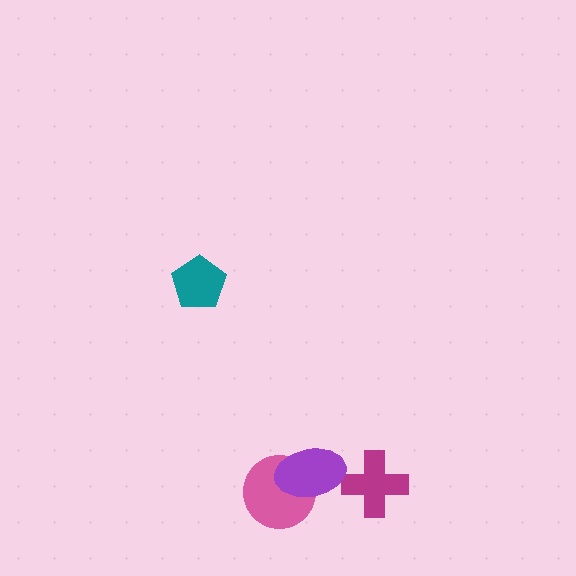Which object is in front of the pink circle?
The purple ellipse is in front of the pink circle.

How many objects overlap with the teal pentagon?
0 objects overlap with the teal pentagon.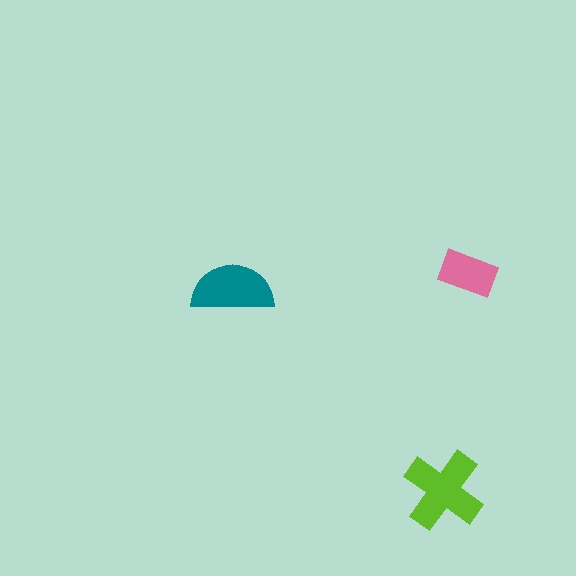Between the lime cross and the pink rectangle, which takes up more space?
The lime cross.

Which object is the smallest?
The pink rectangle.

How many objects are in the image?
There are 3 objects in the image.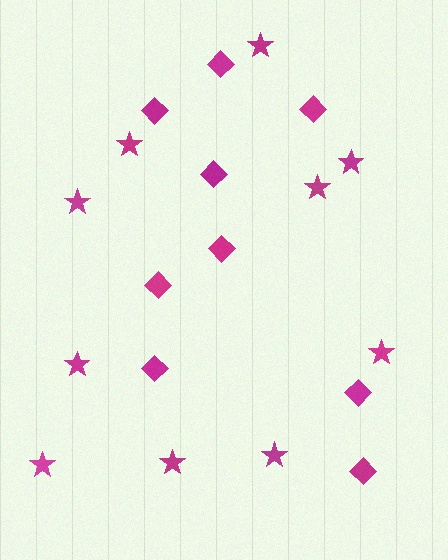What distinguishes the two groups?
There are 2 groups: one group of stars (10) and one group of diamonds (9).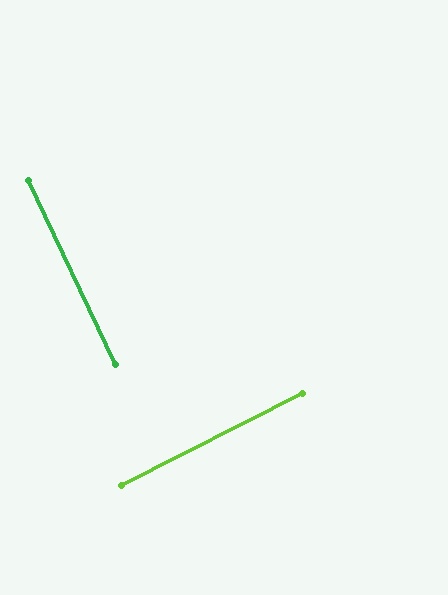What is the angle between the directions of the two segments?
Approximately 89 degrees.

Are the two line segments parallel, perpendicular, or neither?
Perpendicular — they meet at approximately 89°.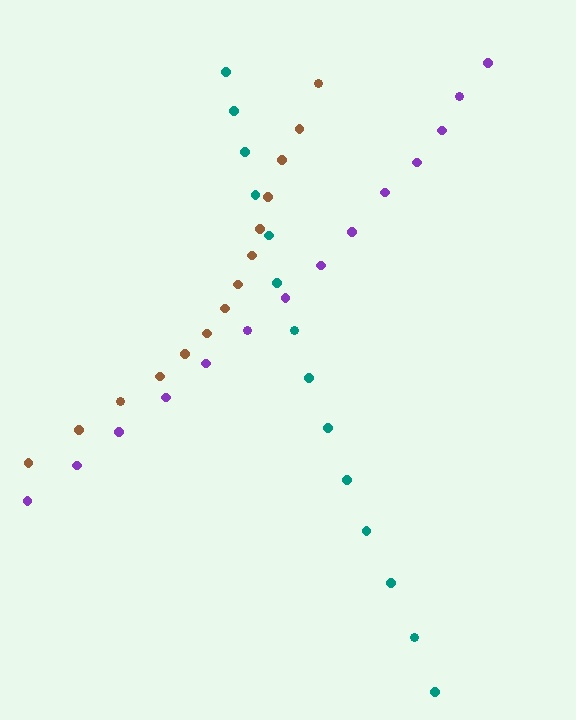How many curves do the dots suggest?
There are 3 distinct paths.